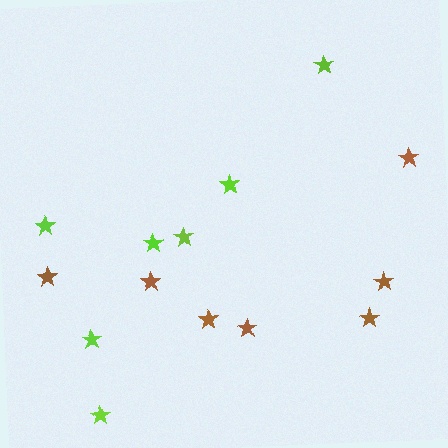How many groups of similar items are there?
There are 2 groups: one group of lime stars (7) and one group of brown stars (7).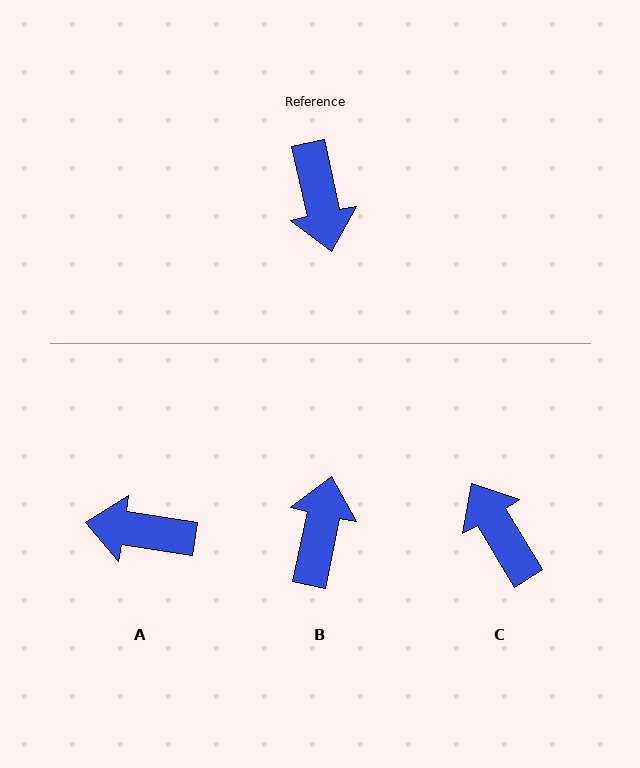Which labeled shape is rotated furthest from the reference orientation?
C, about 161 degrees away.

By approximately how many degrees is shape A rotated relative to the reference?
Approximately 111 degrees clockwise.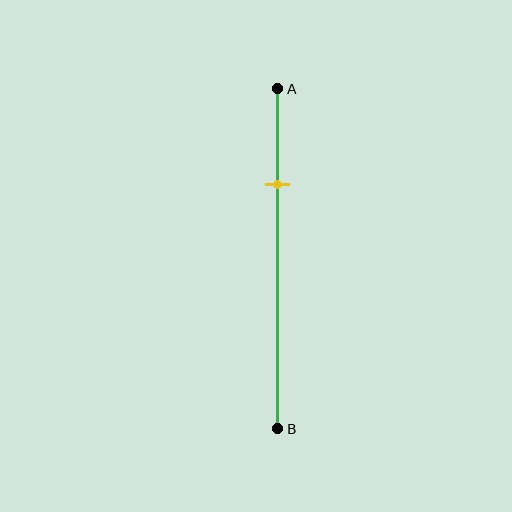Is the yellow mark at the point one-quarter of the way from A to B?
No, the mark is at about 30% from A, not at the 25% one-quarter point.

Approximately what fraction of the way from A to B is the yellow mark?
The yellow mark is approximately 30% of the way from A to B.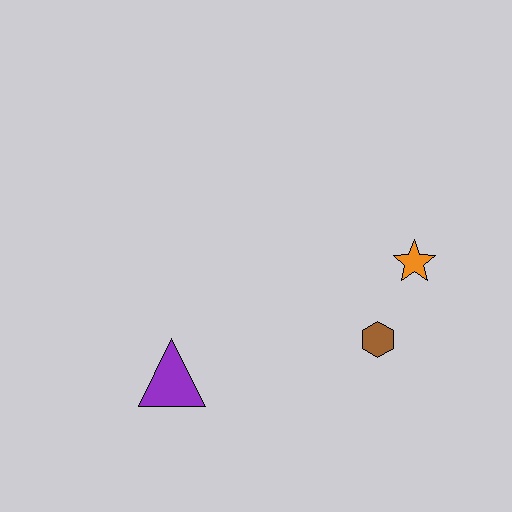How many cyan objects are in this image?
There are no cyan objects.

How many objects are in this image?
There are 3 objects.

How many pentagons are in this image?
There are no pentagons.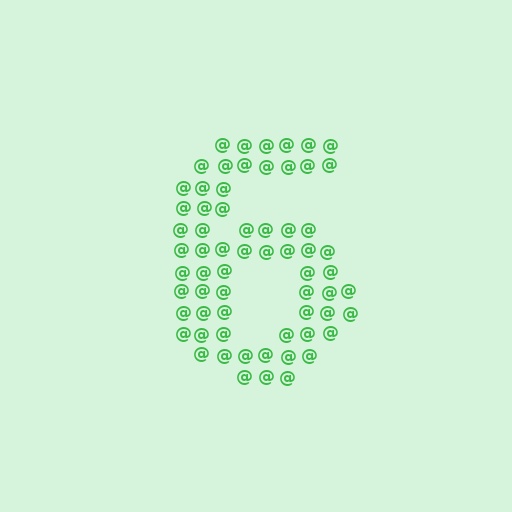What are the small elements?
The small elements are at signs.